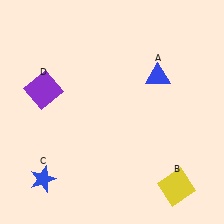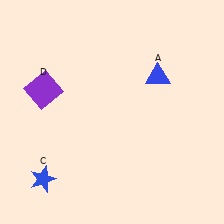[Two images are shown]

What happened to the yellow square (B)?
The yellow square (B) was removed in Image 2. It was in the bottom-right area of Image 1.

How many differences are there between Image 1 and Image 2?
There is 1 difference between the two images.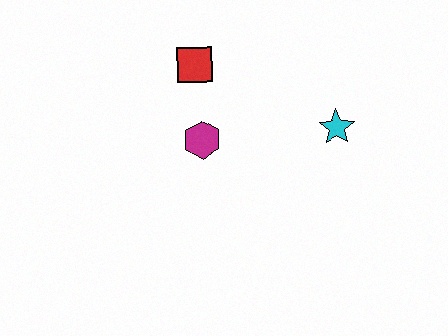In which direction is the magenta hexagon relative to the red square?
The magenta hexagon is below the red square.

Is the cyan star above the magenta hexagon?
Yes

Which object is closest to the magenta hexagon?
The red square is closest to the magenta hexagon.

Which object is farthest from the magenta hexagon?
The cyan star is farthest from the magenta hexagon.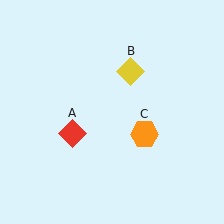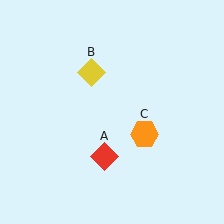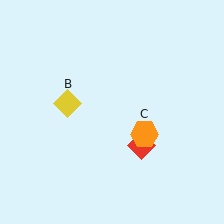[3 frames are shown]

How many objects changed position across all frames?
2 objects changed position: red diamond (object A), yellow diamond (object B).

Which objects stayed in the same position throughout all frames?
Orange hexagon (object C) remained stationary.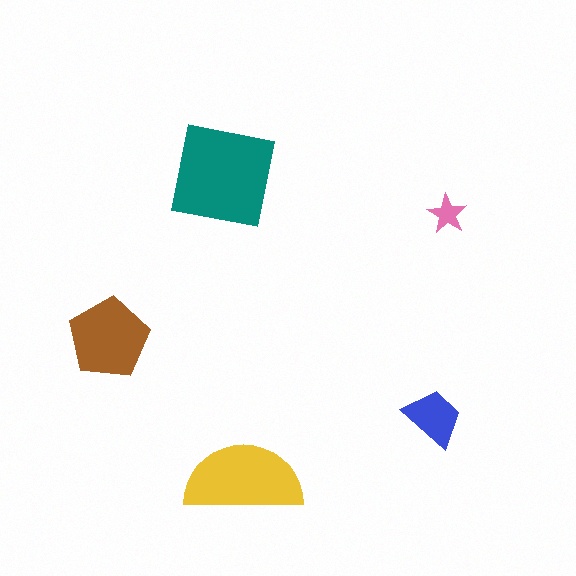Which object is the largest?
The teal square.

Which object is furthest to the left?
The brown pentagon is leftmost.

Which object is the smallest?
The pink star.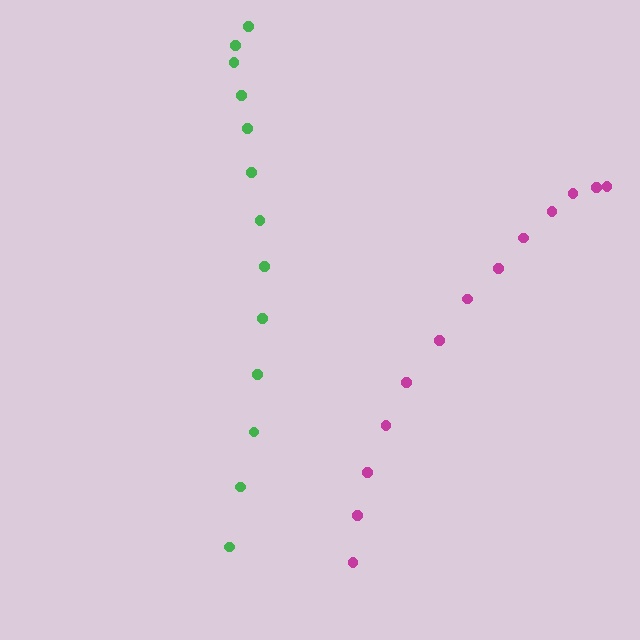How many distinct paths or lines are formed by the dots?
There are 2 distinct paths.